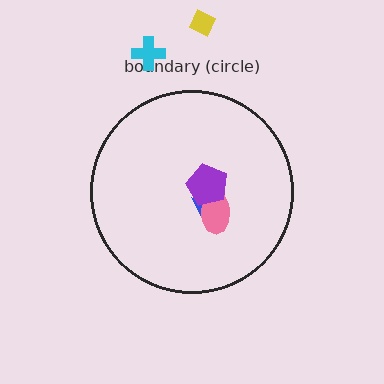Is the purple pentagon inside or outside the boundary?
Inside.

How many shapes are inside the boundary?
3 inside, 2 outside.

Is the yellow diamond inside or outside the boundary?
Outside.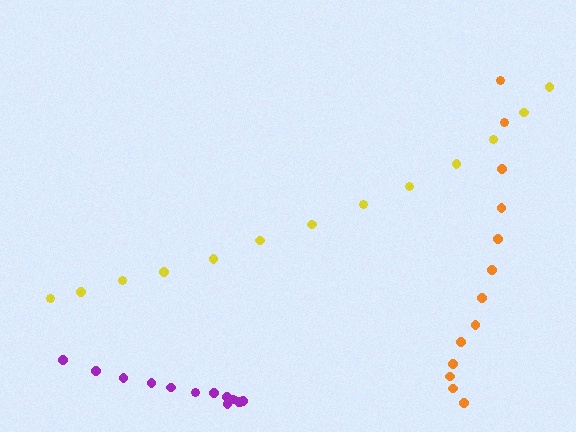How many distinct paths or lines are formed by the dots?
There are 3 distinct paths.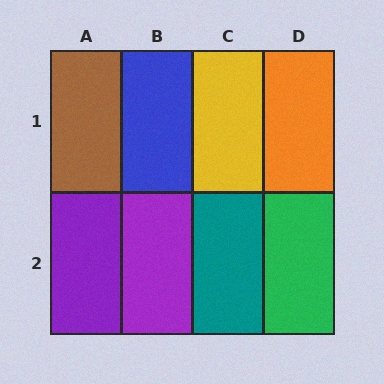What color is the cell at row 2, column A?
Purple.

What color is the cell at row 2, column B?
Purple.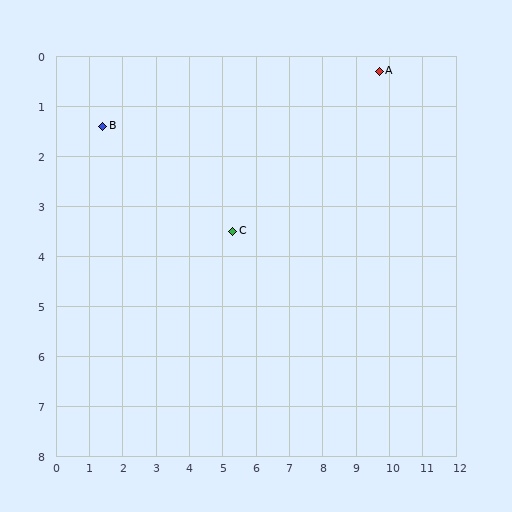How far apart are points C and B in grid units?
Points C and B are about 4.4 grid units apart.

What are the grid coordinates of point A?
Point A is at approximately (9.7, 0.3).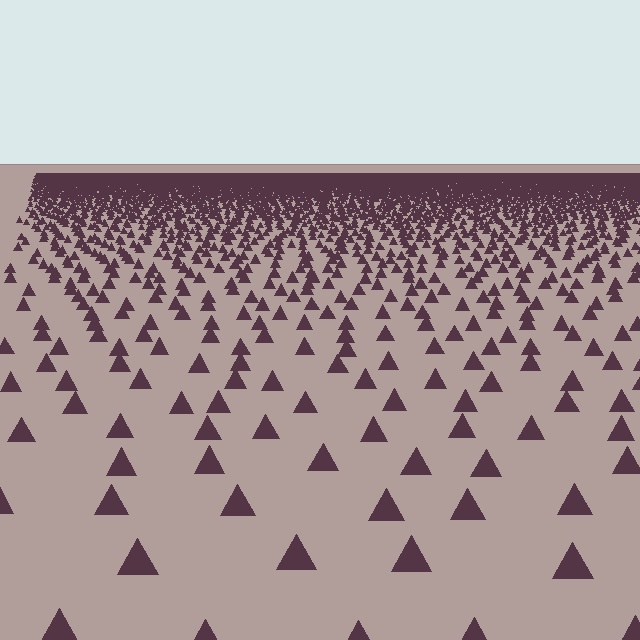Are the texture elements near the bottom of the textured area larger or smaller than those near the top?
Larger. Near the bottom, elements are closer to the viewer and appear at a bigger on-screen size.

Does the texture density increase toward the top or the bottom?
Density increases toward the top.